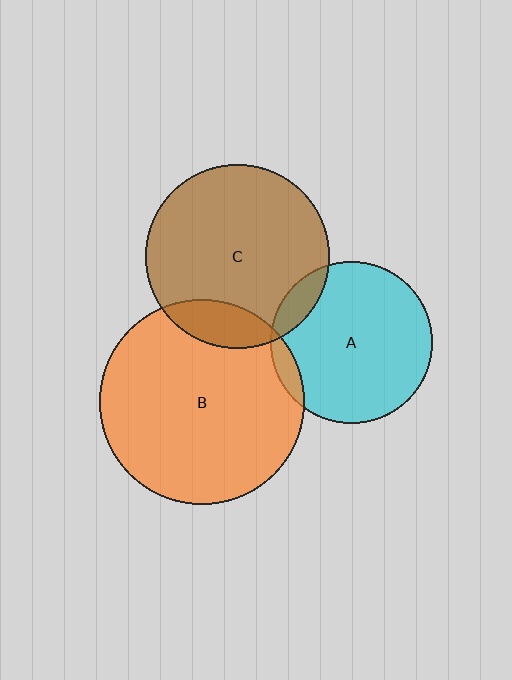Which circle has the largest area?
Circle B (orange).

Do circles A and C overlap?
Yes.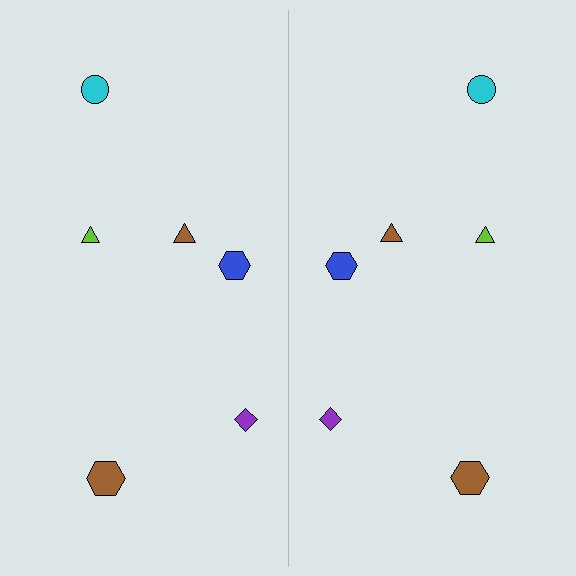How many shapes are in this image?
There are 12 shapes in this image.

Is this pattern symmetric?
Yes, this pattern has bilateral (reflection) symmetry.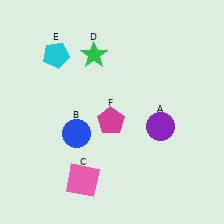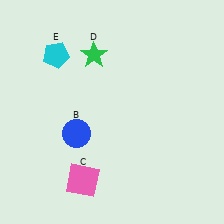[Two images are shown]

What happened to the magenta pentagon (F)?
The magenta pentagon (F) was removed in Image 2. It was in the bottom-left area of Image 1.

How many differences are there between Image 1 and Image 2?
There are 2 differences between the two images.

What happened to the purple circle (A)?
The purple circle (A) was removed in Image 2. It was in the bottom-right area of Image 1.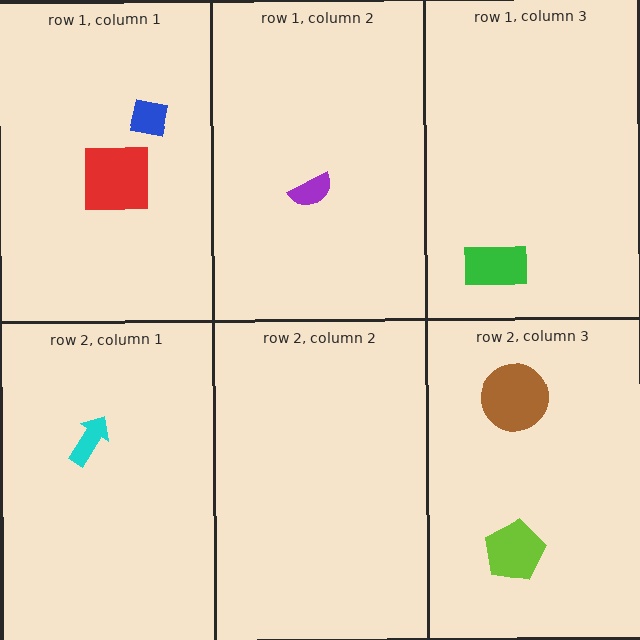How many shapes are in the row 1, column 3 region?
1.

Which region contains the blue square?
The row 1, column 1 region.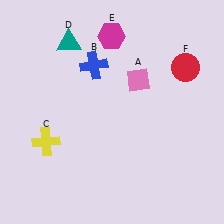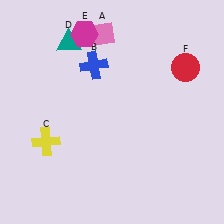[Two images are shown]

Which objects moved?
The objects that moved are: the pink diamond (A), the magenta hexagon (E).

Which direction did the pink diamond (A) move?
The pink diamond (A) moved up.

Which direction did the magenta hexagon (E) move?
The magenta hexagon (E) moved left.